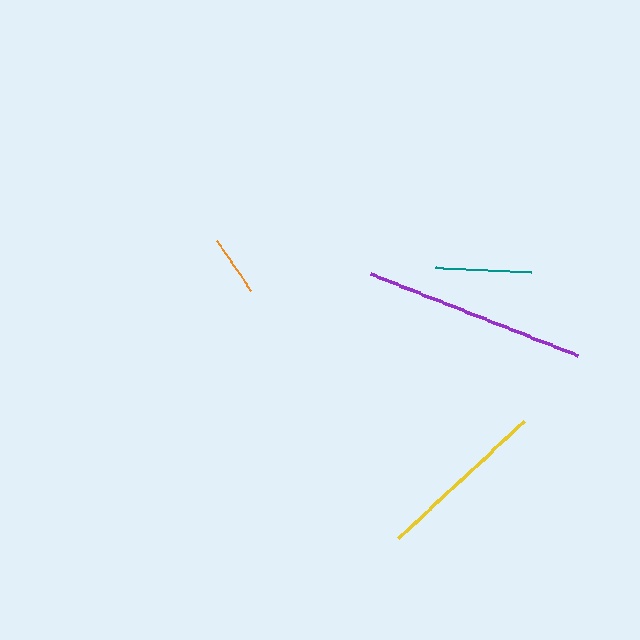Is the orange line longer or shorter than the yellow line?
The yellow line is longer than the orange line.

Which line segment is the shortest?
The orange line is the shortest at approximately 60 pixels.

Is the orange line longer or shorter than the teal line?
The teal line is longer than the orange line.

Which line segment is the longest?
The purple line is the longest at approximately 222 pixels.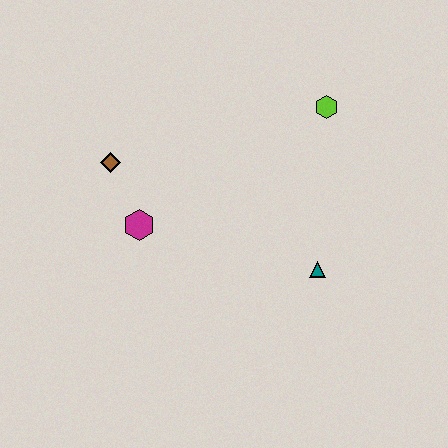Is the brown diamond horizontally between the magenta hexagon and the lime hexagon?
No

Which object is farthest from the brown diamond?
The teal triangle is farthest from the brown diamond.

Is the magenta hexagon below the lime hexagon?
Yes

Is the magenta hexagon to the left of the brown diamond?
No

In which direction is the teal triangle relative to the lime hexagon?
The teal triangle is below the lime hexagon.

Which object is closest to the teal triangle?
The lime hexagon is closest to the teal triangle.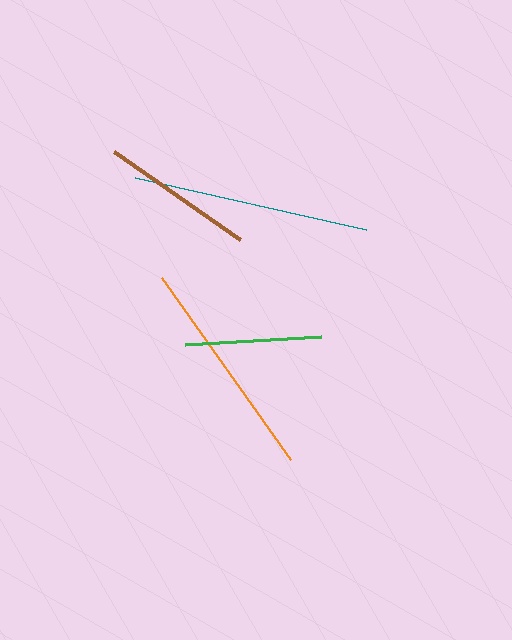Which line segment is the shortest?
The green line is the shortest at approximately 136 pixels.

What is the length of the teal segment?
The teal segment is approximately 237 pixels long.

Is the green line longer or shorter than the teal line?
The teal line is longer than the green line.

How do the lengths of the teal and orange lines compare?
The teal and orange lines are approximately the same length.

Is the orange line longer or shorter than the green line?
The orange line is longer than the green line.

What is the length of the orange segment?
The orange segment is approximately 223 pixels long.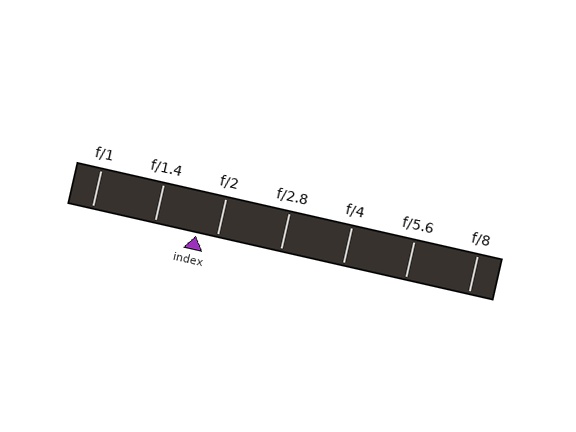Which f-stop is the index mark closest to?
The index mark is closest to f/2.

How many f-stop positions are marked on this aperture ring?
There are 7 f-stop positions marked.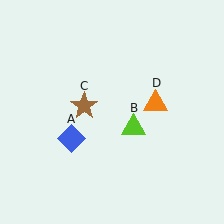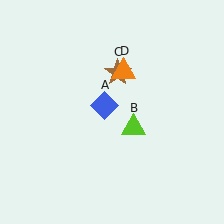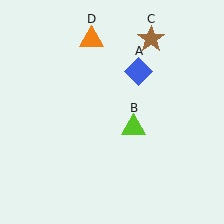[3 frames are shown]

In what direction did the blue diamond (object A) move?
The blue diamond (object A) moved up and to the right.